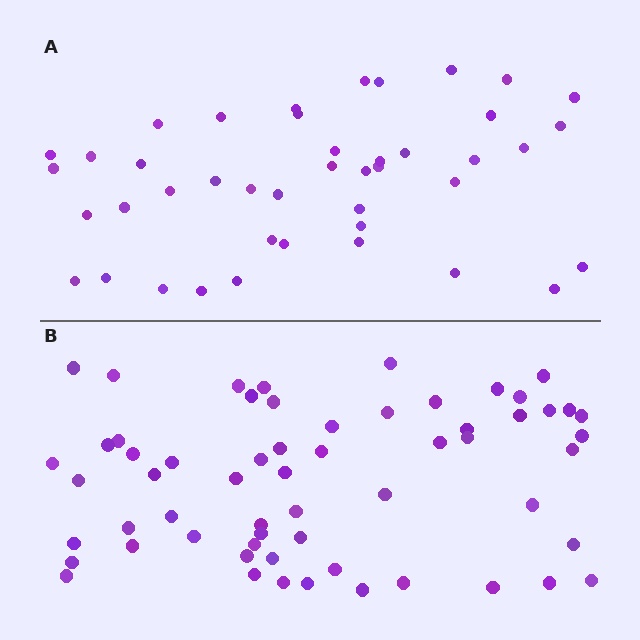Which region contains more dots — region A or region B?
Region B (the bottom region) has more dots.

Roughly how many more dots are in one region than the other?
Region B has approximately 15 more dots than region A.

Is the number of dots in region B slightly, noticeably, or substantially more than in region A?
Region B has noticeably more, but not dramatically so. The ratio is roughly 1.4 to 1.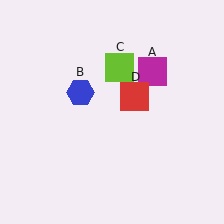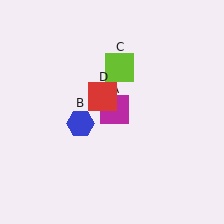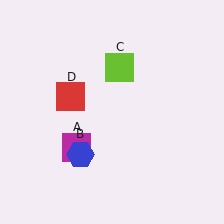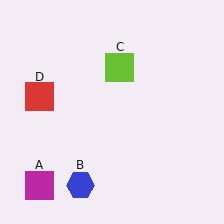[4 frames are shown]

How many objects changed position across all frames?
3 objects changed position: magenta square (object A), blue hexagon (object B), red square (object D).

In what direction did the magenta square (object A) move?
The magenta square (object A) moved down and to the left.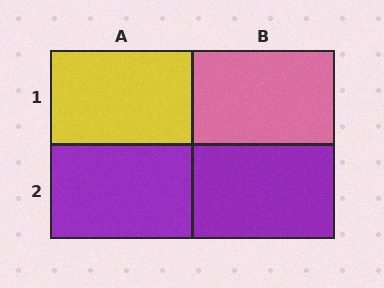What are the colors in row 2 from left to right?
Purple, purple.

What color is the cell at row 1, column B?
Pink.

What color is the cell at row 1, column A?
Yellow.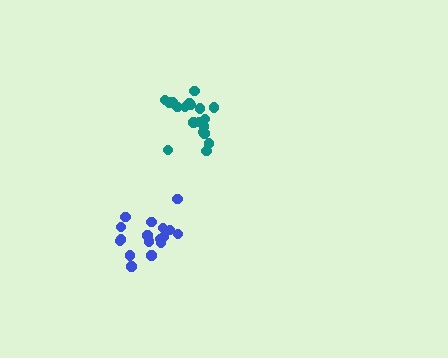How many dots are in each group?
Group 1: 17 dots, Group 2: 19 dots (36 total).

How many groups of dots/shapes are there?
There are 2 groups.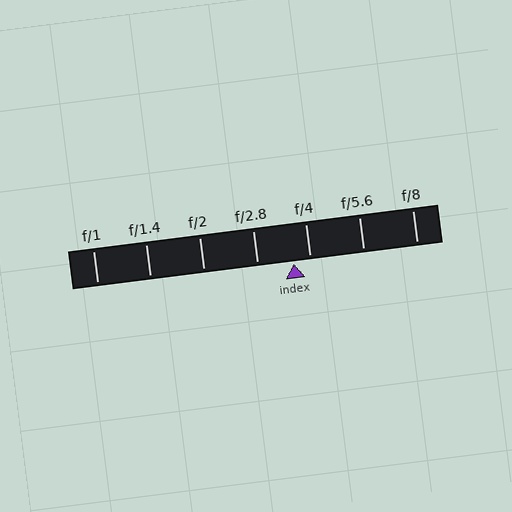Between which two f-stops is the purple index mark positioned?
The index mark is between f/2.8 and f/4.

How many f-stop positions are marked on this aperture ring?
There are 7 f-stop positions marked.